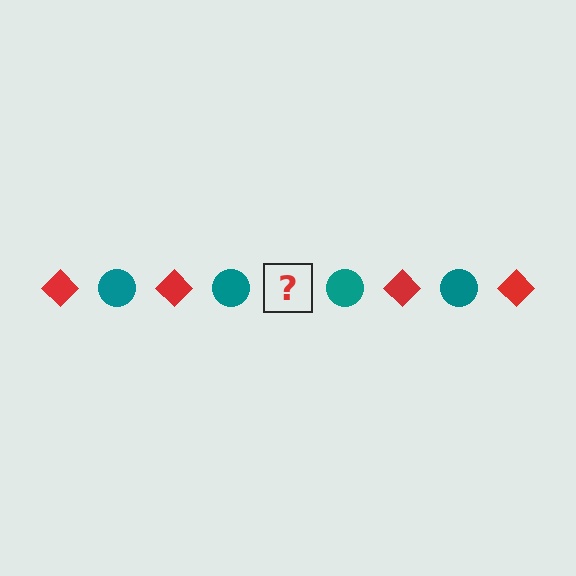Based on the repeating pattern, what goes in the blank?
The blank should be a red diamond.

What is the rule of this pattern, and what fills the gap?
The rule is that the pattern alternates between red diamond and teal circle. The gap should be filled with a red diamond.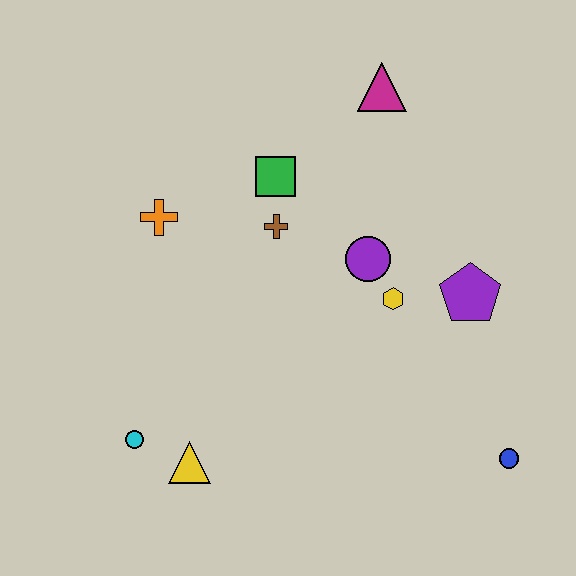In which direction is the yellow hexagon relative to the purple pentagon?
The yellow hexagon is to the left of the purple pentagon.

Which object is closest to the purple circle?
The yellow hexagon is closest to the purple circle.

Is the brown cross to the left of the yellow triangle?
No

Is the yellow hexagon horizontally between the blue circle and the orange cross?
Yes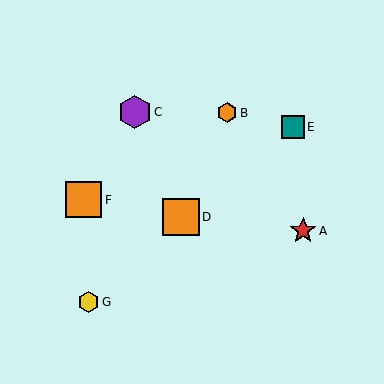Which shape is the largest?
The orange square (labeled D) is the largest.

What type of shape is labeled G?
Shape G is a yellow hexagon.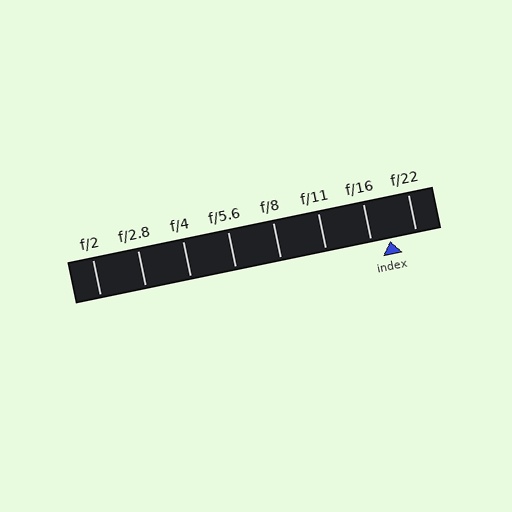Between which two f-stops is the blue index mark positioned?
The index mark is between f/16 and f/22.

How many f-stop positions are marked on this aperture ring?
There are 8 f-stop positions marked.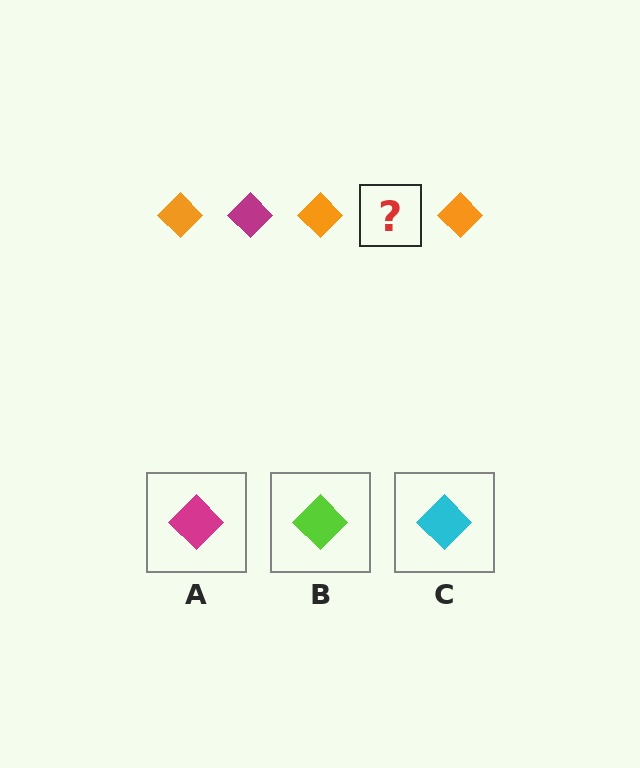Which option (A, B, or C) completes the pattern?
A.